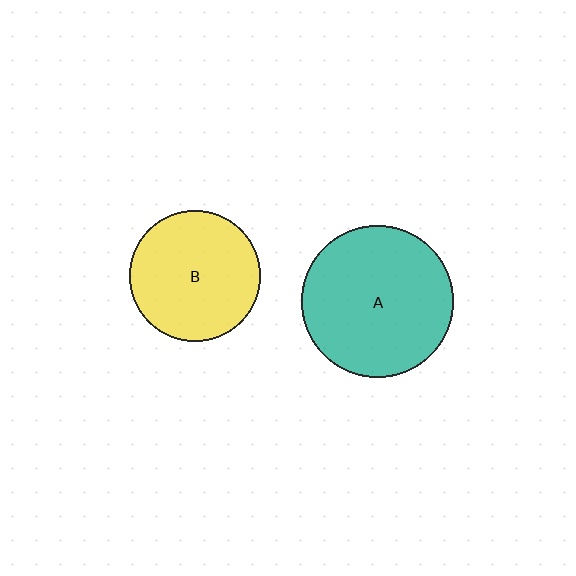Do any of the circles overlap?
No, none of the circles overlap.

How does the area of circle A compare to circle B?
Approximately 1.3 times.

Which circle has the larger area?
Circle A (teal).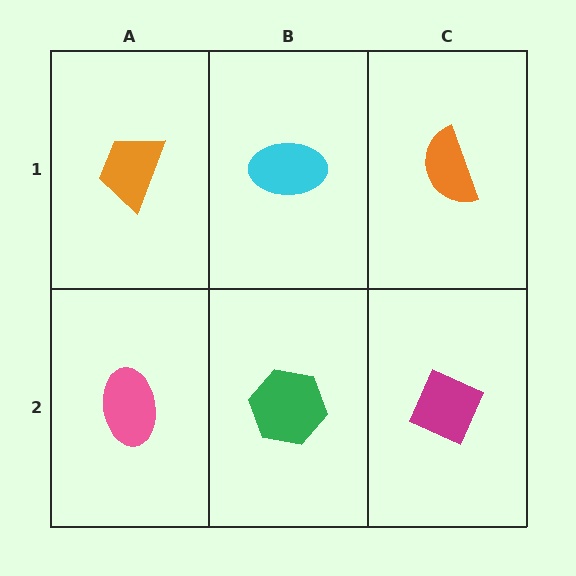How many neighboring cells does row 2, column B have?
3.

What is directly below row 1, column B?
A green hexagon.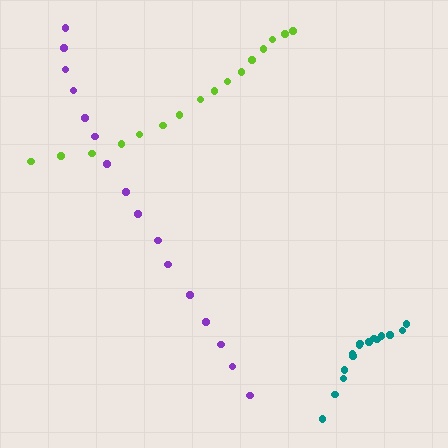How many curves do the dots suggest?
There are 3 distinct paths.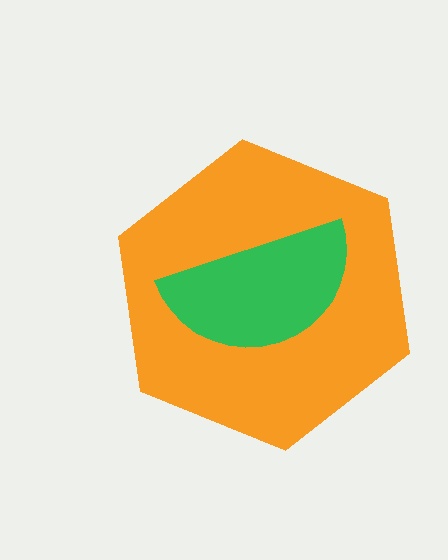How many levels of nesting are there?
2.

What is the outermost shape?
The orange hexagon.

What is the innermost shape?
The green semicircle.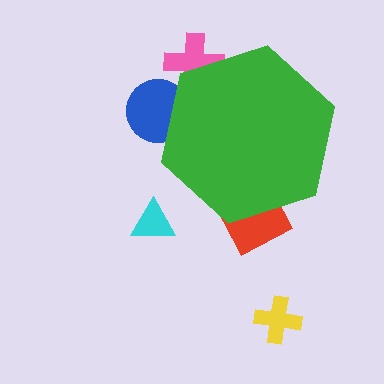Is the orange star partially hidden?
Yes, the orange star is partially hidden behind the green hexagon.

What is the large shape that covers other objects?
A green hexagon.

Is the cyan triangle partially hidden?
No, the cyan triangle is fully visible.